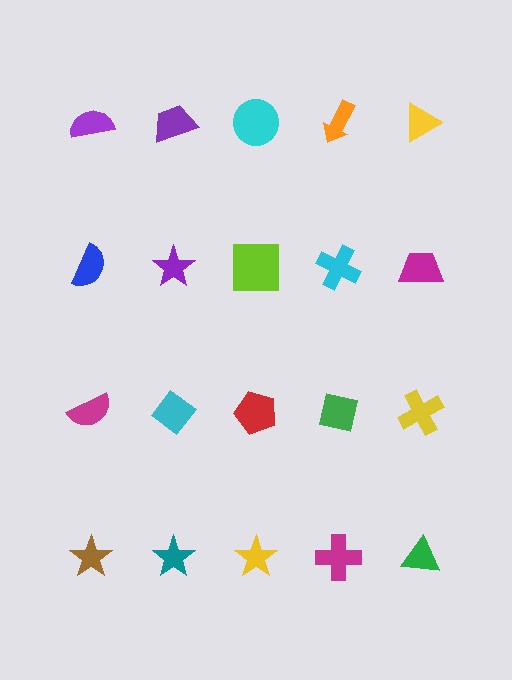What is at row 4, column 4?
A magenta cross.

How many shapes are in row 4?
5 shapes.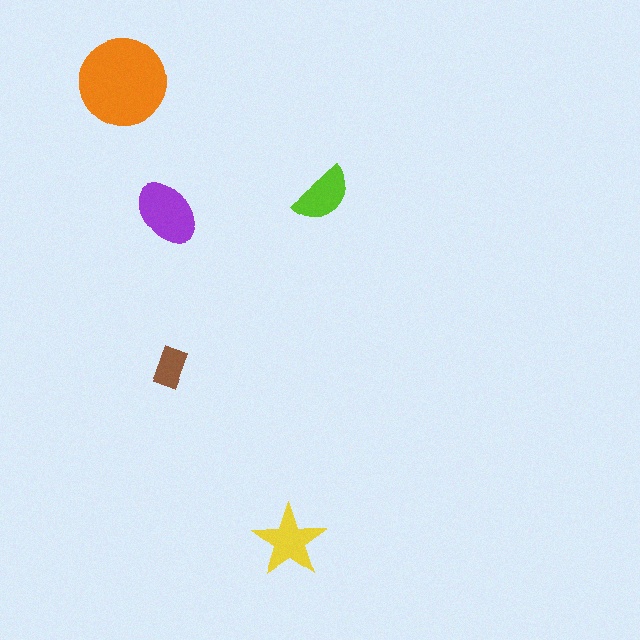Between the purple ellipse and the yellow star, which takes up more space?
The purple ellipse.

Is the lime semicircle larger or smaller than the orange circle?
Smaller.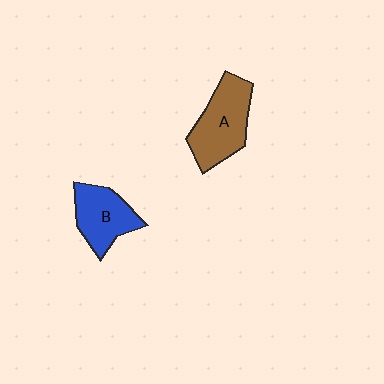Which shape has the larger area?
Shape A (brown).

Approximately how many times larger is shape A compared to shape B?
Approximately 1.2 times.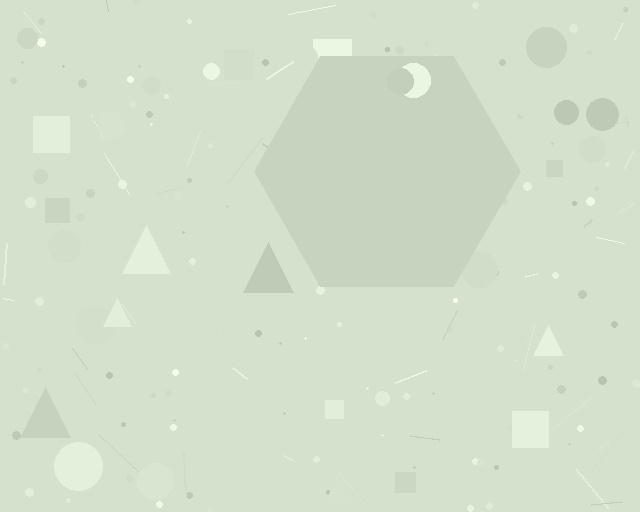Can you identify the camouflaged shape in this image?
The camouflaged shape is a hexagon.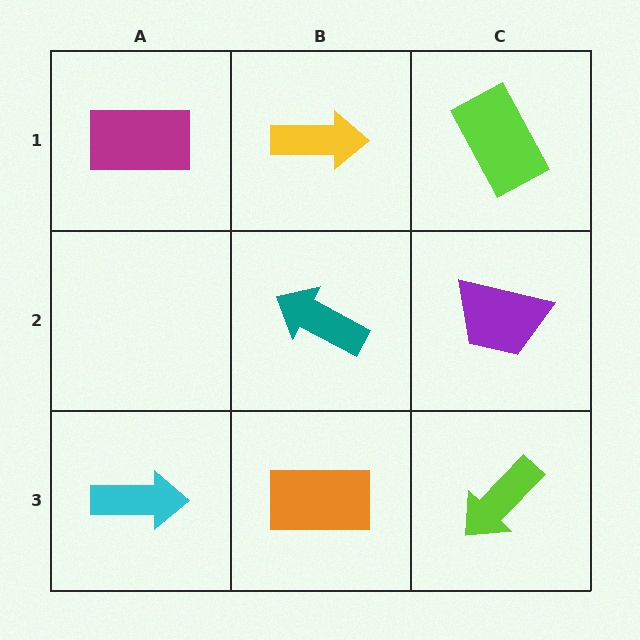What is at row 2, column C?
A purple trapezoid.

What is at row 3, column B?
An orange rectangle.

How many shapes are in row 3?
3 shapes.